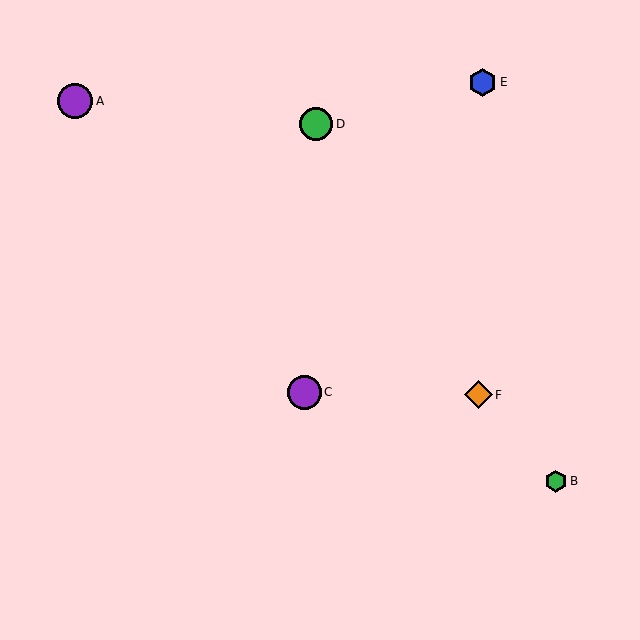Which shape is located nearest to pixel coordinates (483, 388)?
The orange diamond (labeled F) at (478, 395) is nearest to that location.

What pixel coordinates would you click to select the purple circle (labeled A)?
Click at (75, 101) to select the purple circle A.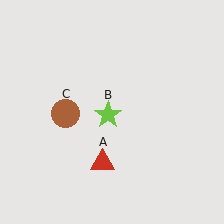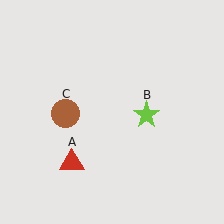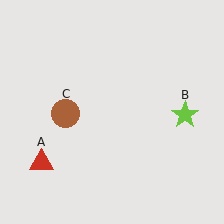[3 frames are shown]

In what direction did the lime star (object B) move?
The lime star (object B) moved right.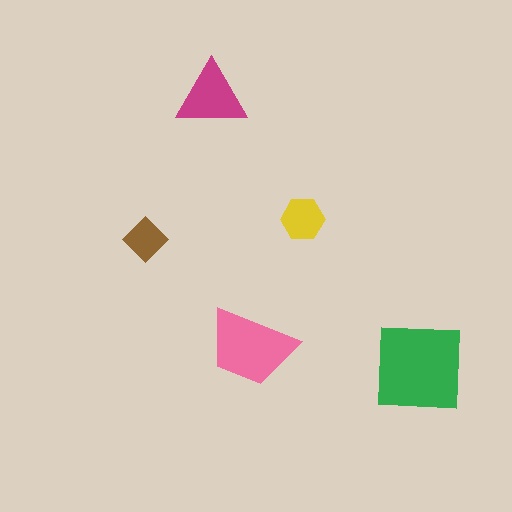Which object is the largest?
The green square.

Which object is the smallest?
The brown diamond.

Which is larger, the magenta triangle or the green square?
The green square.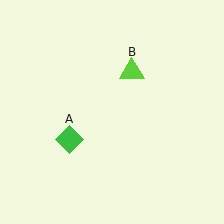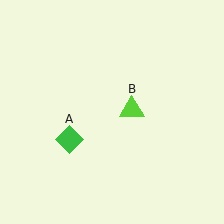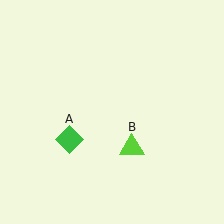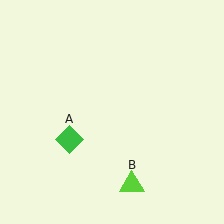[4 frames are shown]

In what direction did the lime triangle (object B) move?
The lime triangle (object B) moved down.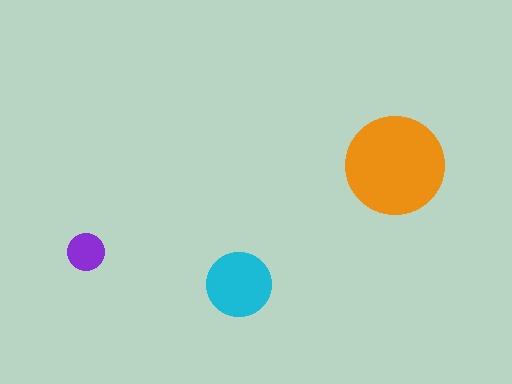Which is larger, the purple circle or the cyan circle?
The cyan one.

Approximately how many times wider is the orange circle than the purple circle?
About 2.5 times wider.